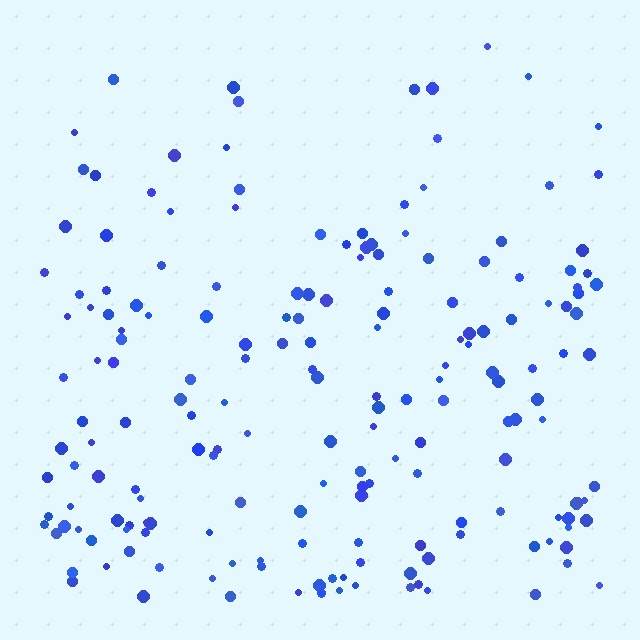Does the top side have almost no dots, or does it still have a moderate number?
Still a moderate number, just noticeably fewer than the bottom.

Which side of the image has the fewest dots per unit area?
The top.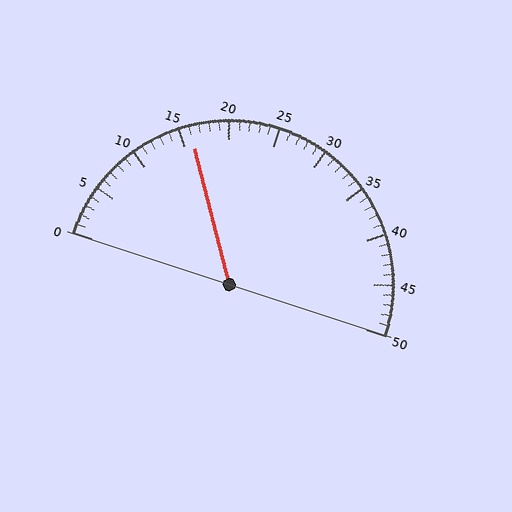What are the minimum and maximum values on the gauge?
The gauge ranges from 0 to 50.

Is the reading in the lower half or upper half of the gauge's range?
The reading is in the lower half of the range (0 to 50).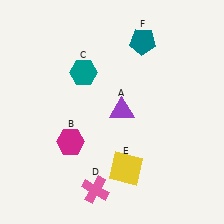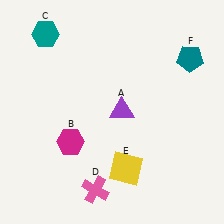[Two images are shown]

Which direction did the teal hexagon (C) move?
The teal hexagon (C) moved up.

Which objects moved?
The objects that moved are: the teal hexagon (C), the teal pentagon (F).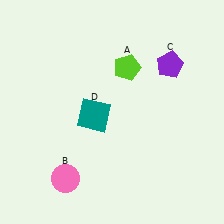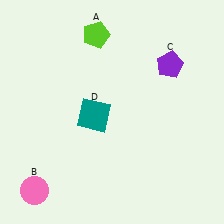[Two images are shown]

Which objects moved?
The objects that moved are: the lime pentagon (A), the pink circle (B).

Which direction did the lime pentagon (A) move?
The lime pentagon (A) moved up.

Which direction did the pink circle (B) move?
The pink circle (B) moved left.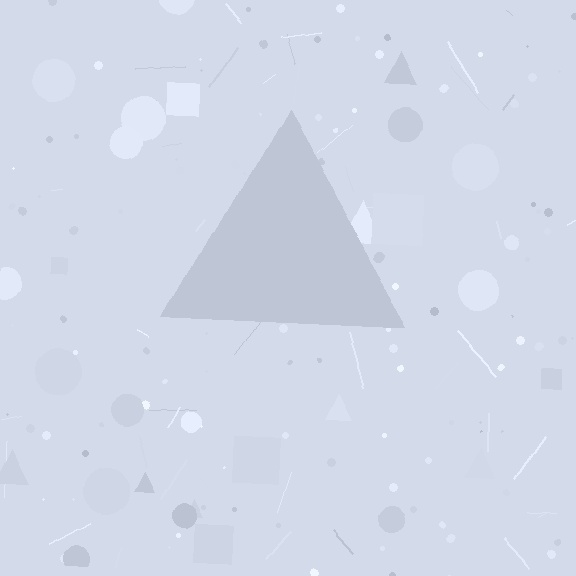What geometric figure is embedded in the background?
A triangle is embedded in the background.